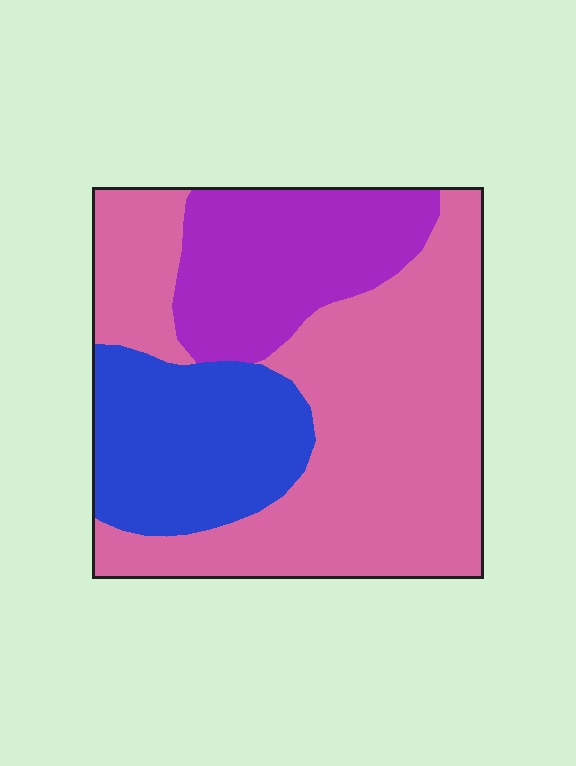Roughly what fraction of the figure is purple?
Purple covers roughly 20% of the figure.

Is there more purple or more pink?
Pink.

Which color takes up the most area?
Pink, at roughly 55%.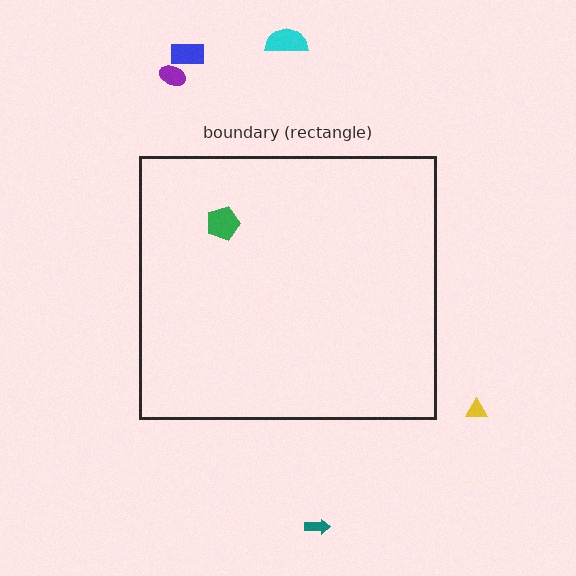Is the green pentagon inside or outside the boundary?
Inside.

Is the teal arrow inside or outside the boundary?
Outside.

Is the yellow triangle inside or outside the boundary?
Outside.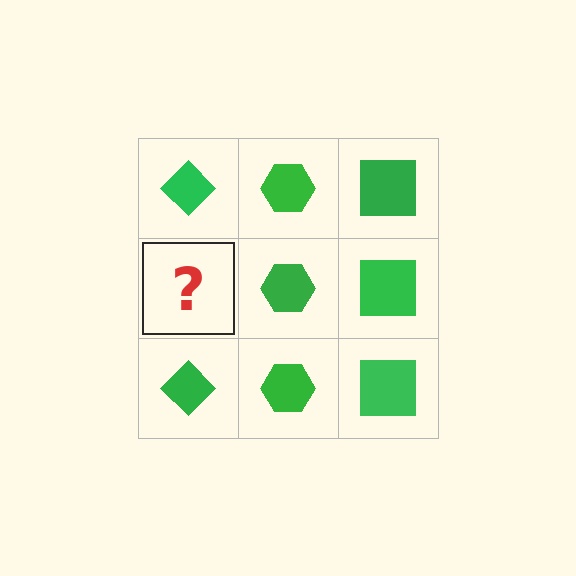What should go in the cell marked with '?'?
The missing cell should contain a green diamond.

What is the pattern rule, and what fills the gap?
The rule is that each column has a consistent shape. The gap should be filled with a green diamond.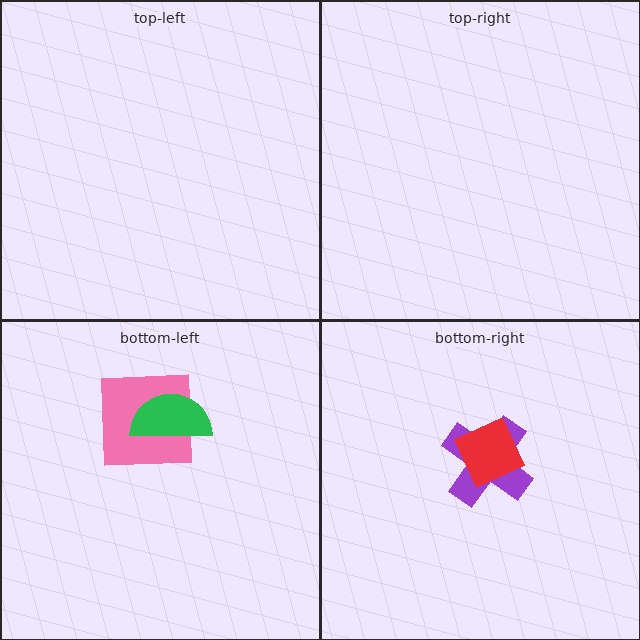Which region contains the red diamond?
The bottom-right region.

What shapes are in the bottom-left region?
The pink square, the green semicircle.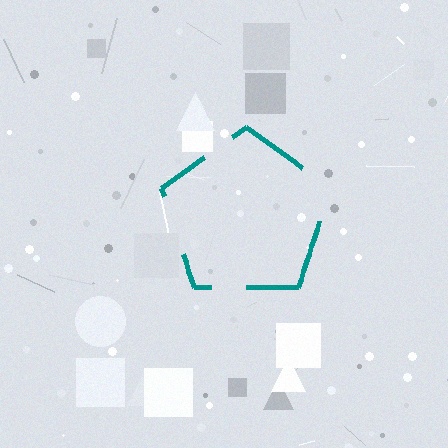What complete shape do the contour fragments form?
The contour fragments form a pentagon.